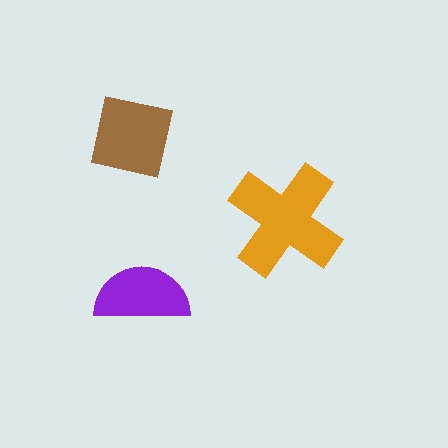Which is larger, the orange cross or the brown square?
The orange cross.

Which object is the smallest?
The purple semicircle.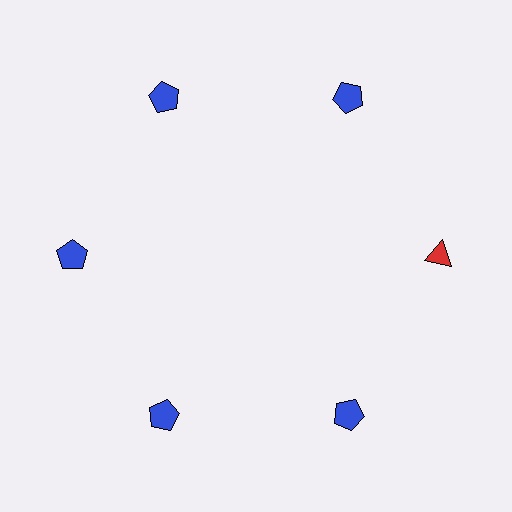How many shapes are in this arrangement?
There are 6 shapes arranged in a ring pattern.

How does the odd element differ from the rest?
It differs in both color (red instead of blue) and shape (triangle instead of pentagon).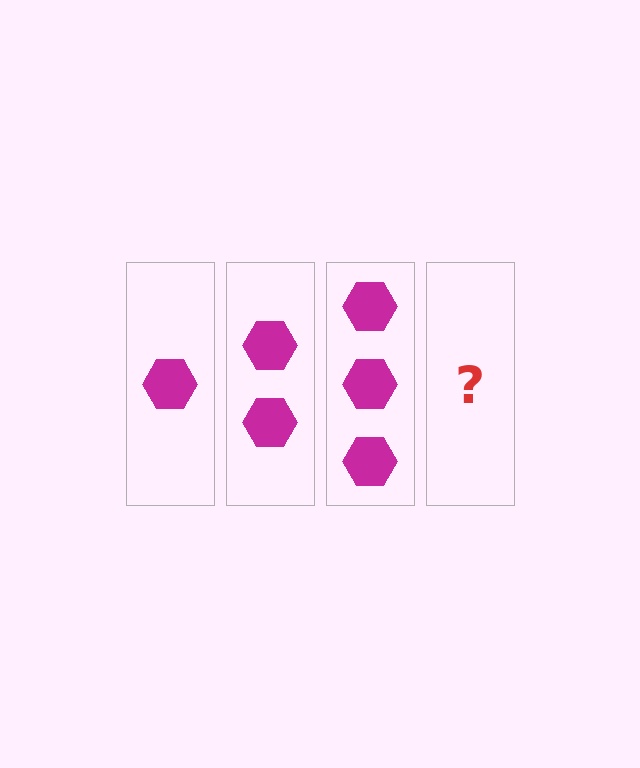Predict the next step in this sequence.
The next step is 4 hexagons.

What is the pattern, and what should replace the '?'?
The pattern is that each step adds one more hexagon. The '?' should be 4 hexagons.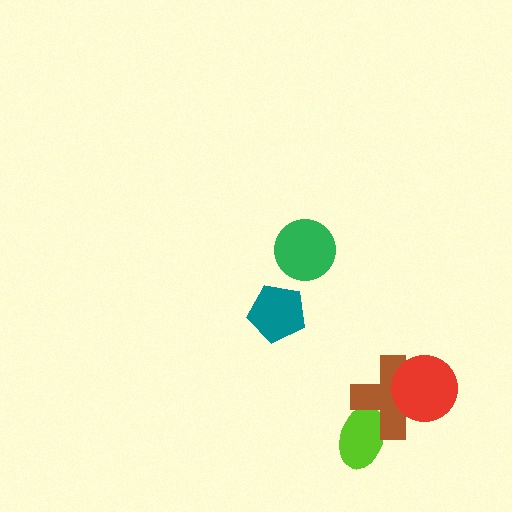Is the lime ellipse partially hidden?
Yes, it is partially covered by another shape.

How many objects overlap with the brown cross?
2 objects overlap with the brown cross.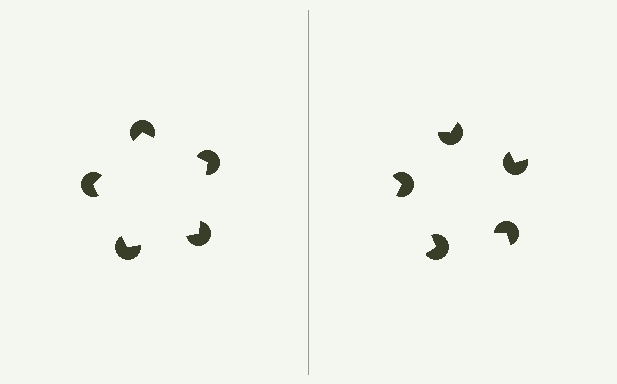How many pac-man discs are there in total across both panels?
10 — 5 on each side.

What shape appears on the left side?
An illusory pentagon.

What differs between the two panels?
The pac-man discs are positioned identically on both sides; only the wedge orientations differ. On the left they align to a pentagon; on the right they are misaligned.